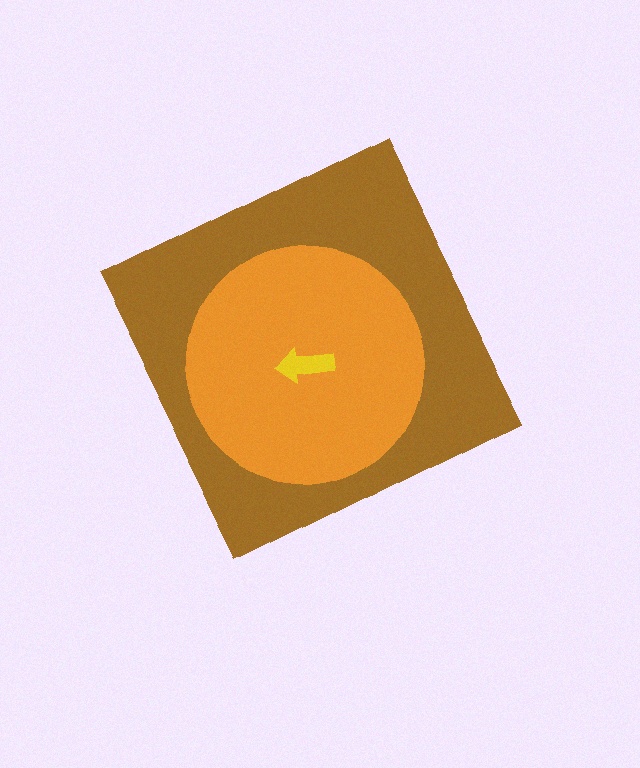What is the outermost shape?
The brown diamond.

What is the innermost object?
The yellow arrow.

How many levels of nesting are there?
3.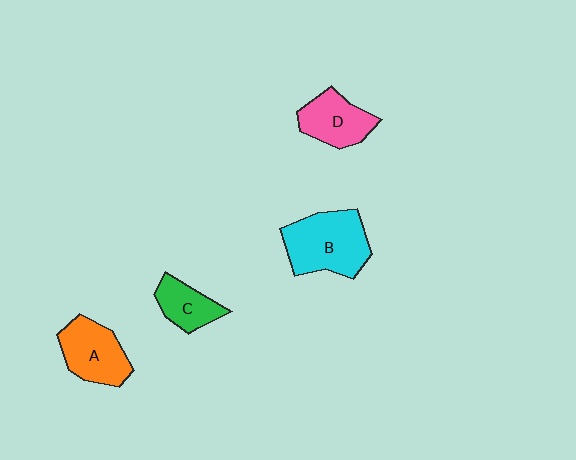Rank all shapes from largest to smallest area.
From largest to smallest: B (cyan), A (orange), D (pink), C (green).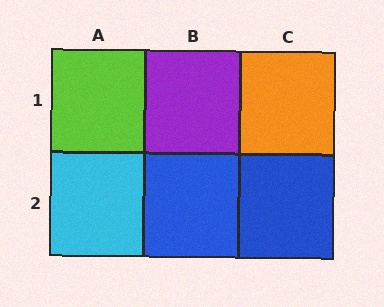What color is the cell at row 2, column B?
Blue.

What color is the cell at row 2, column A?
Cyan.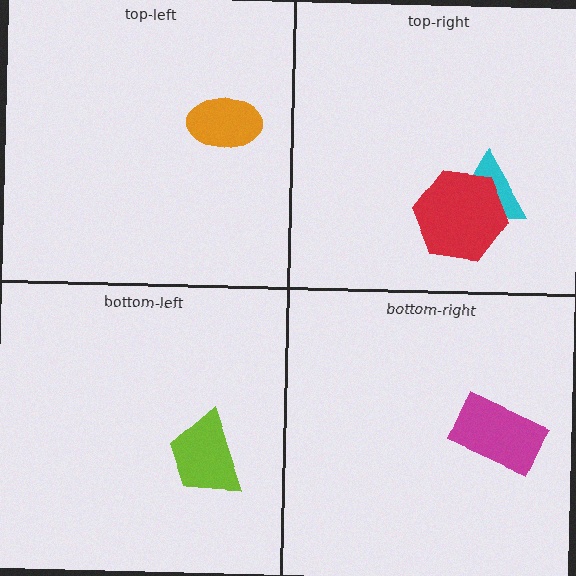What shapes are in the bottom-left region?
The lime trapezoid.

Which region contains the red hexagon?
The top-right region.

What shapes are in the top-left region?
The orange ellipse.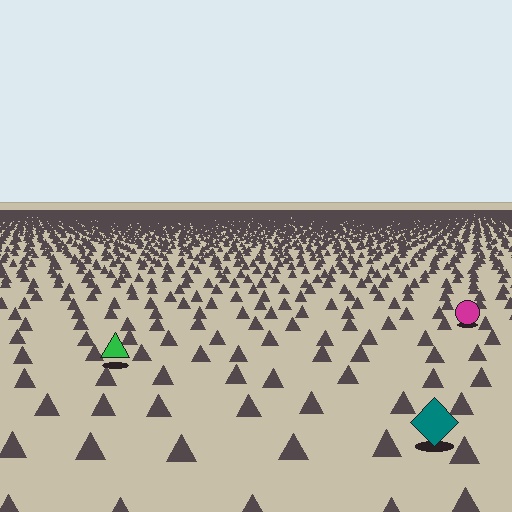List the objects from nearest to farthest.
From nearest to farthest: the teal diamond, the green triangle, the magenta circle.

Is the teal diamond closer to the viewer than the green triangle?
Yes. The teal diamond is closer — you can tell from the texture gradient: the ground texture is coarser near it.